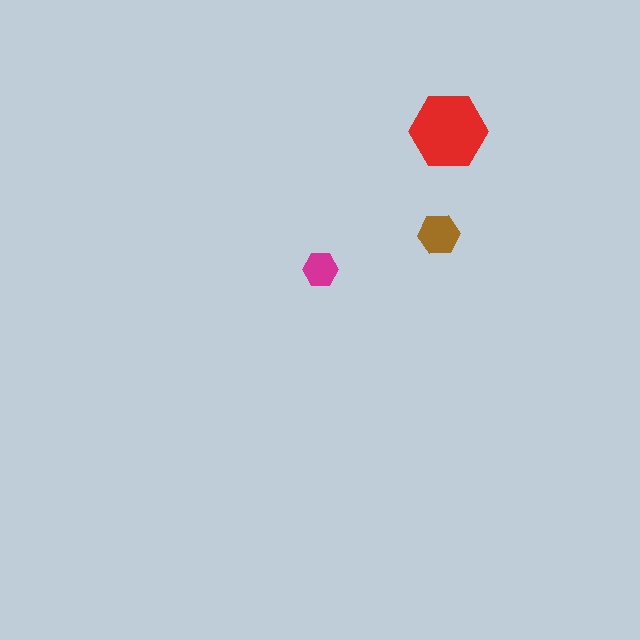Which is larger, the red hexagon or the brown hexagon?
The red one.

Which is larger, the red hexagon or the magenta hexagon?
The red one.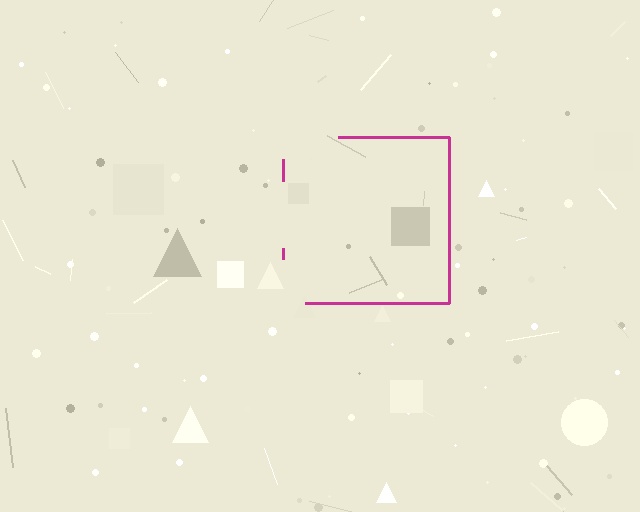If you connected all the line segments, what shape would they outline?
They would outline a square.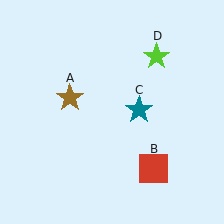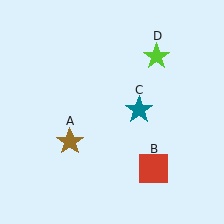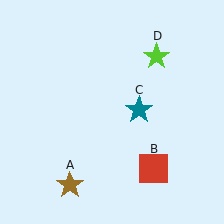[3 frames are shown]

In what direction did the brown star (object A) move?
The brown star (object A) moved down.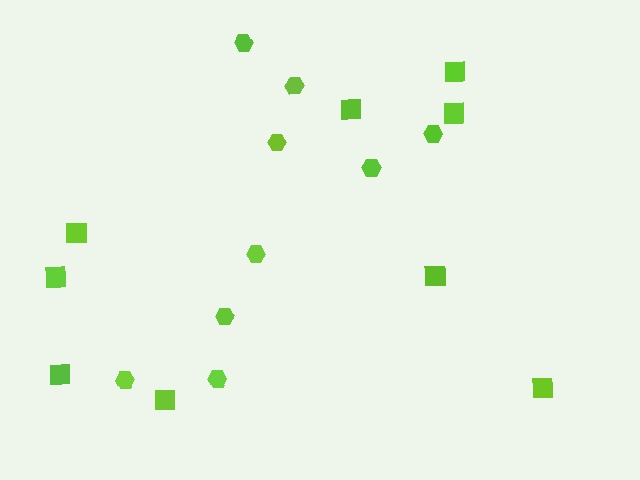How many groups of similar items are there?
There are 2 groups: one group of squares (9) and one group of hexagons (9).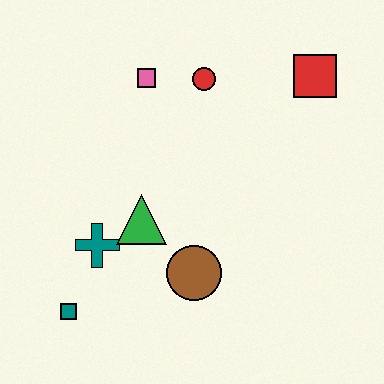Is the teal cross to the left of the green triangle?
Yes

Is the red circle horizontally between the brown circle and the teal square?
No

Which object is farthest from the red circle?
The teal square is farthest from the red circle.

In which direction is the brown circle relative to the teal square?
The brown circle is to the right of the teal square.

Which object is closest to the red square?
The red circle is closest to the red square.